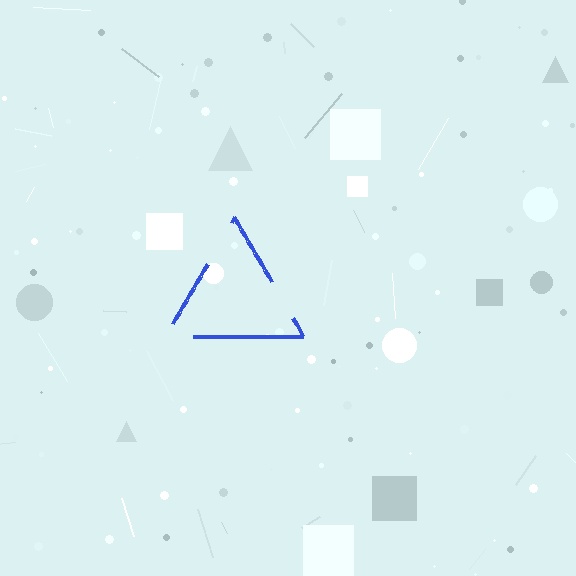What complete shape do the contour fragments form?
The contour fragments form a triangle.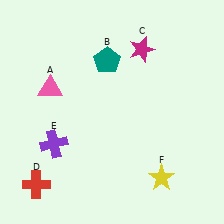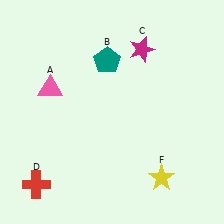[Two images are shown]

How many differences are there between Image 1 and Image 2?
There is 1 difference between the two images.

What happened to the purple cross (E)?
The purple cross (E) was removed in Image 2. It was in the bottom-left area of Image 1.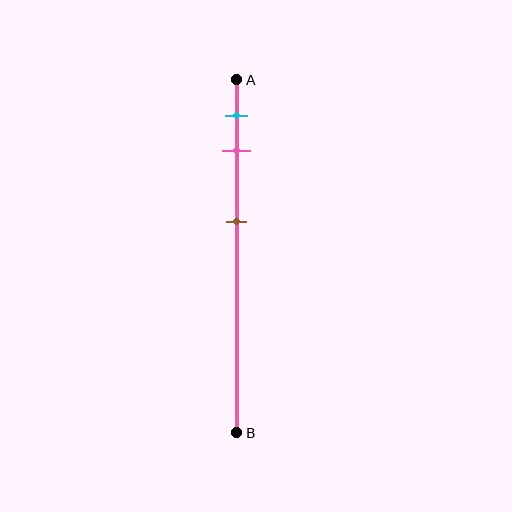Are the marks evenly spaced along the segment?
No, the marks are not evenly spaced.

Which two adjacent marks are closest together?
The cyan and pink marks are the closest adjacent pair.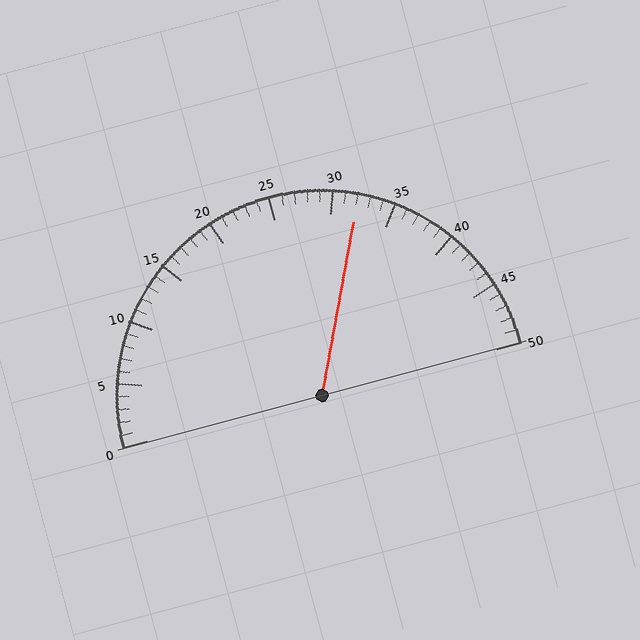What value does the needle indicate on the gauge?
The needle indicates approximately 32.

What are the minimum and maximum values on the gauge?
The gauge ranges from 0 to 50.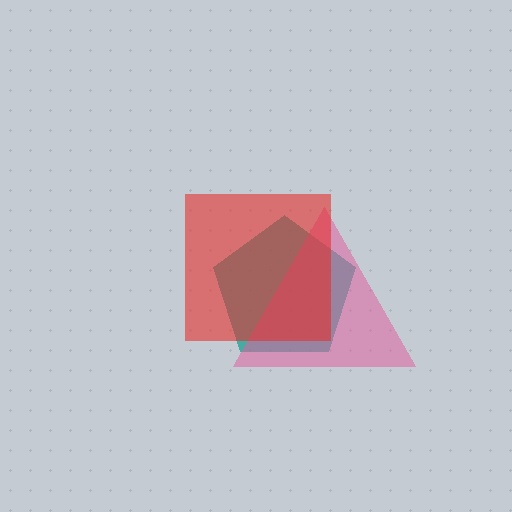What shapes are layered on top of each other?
The layered shapes are: a teal pentagon, a pink triangle, a red square.